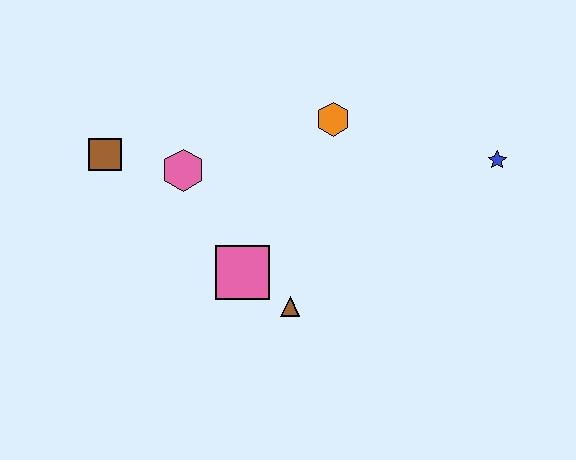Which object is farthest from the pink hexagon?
The blue star is farthest from the pink hexagon.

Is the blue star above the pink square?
Yes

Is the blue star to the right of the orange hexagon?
Yes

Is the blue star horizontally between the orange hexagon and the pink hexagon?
No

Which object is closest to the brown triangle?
The pink square is closest to the brown triangle.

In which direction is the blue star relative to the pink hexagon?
The blue star is to the right of the pink hexagon.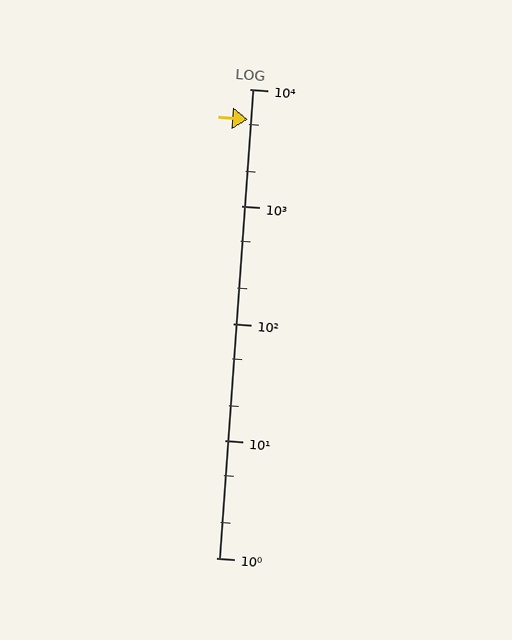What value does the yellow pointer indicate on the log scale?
The pointer indicates approximately 5500.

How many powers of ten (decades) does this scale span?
The scale spans 4 decades, from 1 to 10000.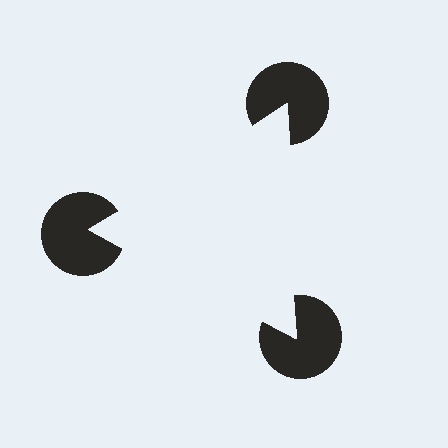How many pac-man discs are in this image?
There are 3 — one at each vertex of the illusory triangle.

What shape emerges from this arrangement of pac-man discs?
An illusory triangle — its edges are inferred from the aligned wedge cuts in the pac-man discs, not physically drawn.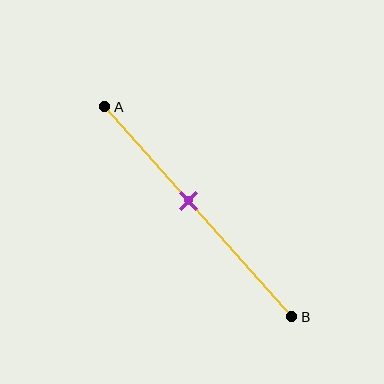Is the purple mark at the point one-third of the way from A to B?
No, the mark is at about 45% from A, not at the 33% one-third point.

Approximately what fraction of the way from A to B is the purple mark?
The purple mark is approximately 45% of the way from A to B.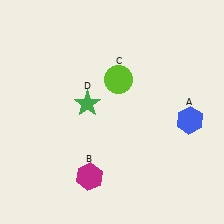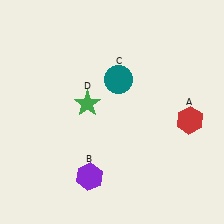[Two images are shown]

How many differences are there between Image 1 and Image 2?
There are 3 differences between the two images.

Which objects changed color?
A changed from blue to red. B changed from magenta to purple. C changed from lime to teal.